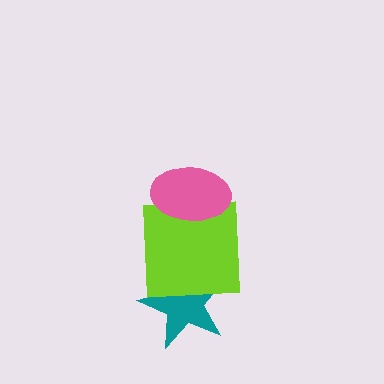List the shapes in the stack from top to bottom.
From top to bottom: the pink ellipse, the lime square, the teal star.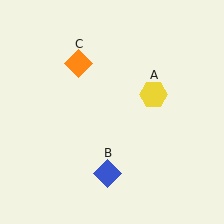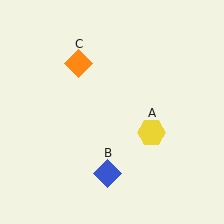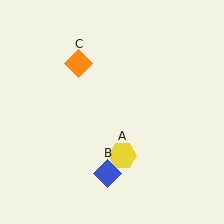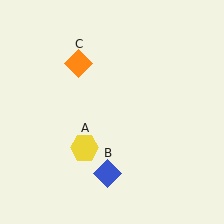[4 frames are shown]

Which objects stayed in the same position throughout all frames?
Blue diamond (object B) and orange diamond (object C) remained stationary.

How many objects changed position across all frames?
1 object changed position: yellow hexagon (object A).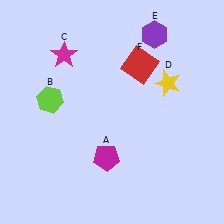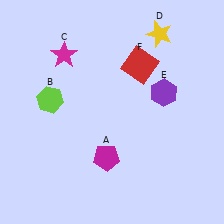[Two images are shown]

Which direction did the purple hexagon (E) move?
The purple hexagon (E) moved down.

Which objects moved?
The objects that moved are: the yellow star (D), the purple hexagon (E).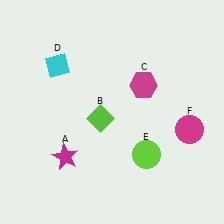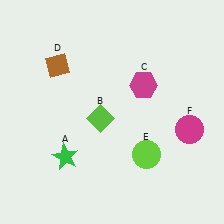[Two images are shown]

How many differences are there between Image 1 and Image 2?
There are 2 differences between the two images.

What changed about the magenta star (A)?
In Image 1, A is magenta. In Image 2, it changed to green.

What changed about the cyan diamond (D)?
In Image 1, D is cyan. In Image 2, it changed to brown.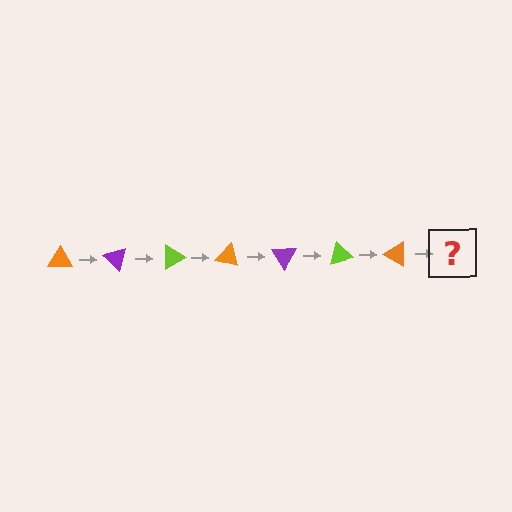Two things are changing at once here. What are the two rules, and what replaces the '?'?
The two rules are that it rotates 45 degrees each step and the color cycles through orange, purple, and lime. The '?' should be a purple triangle, rotated 315 degrees from the start.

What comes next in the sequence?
The next element should be a purple triangle, rotated 315 degrees from the start.